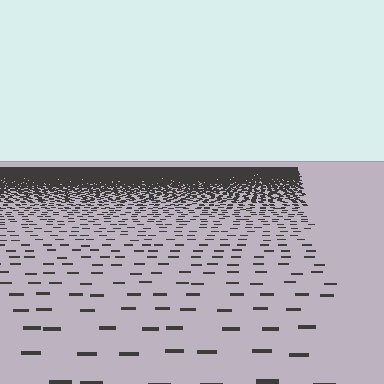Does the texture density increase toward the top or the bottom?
Density increases toward the top.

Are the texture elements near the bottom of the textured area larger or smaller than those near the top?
Larger. Near the bottom, elements are closer to the viewer and appear at a bigger on-screen size.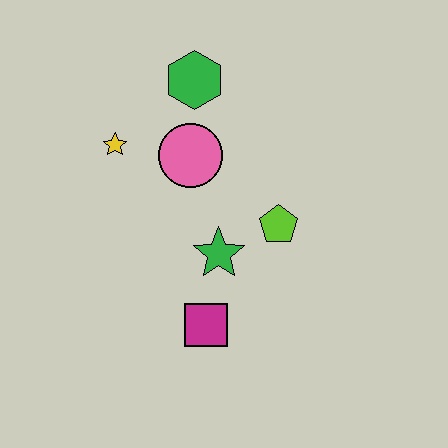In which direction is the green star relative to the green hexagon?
The green star is below the green hexagon.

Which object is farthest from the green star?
The green hexagon is farthest from the green star.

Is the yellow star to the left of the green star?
Yes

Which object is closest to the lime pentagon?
The green star is closest to the lime pentagon.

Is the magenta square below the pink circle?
Yes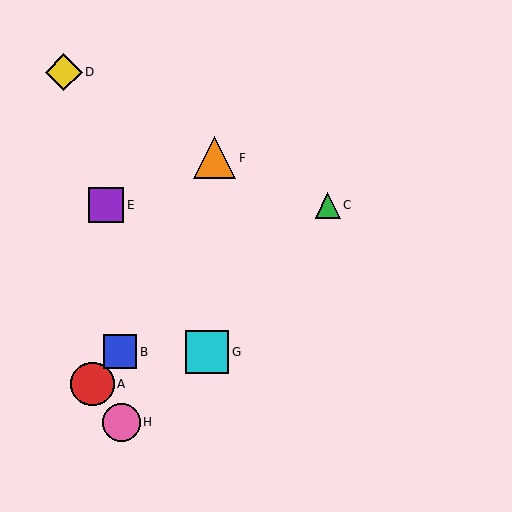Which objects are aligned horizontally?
Objects B, G are aligned horizontally.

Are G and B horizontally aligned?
Yes, both are at y≈352.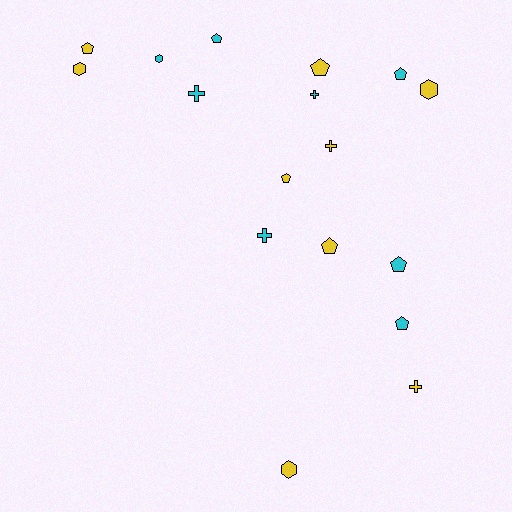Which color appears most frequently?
Yellow, with 9 objects.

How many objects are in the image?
There are 17 objects.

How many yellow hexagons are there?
There are 3 yellow hexagons.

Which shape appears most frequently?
Pentagon, with 8 objects.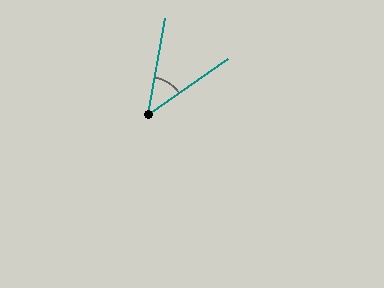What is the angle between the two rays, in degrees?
Approximately 45 degrees.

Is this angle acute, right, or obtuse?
It is acute.